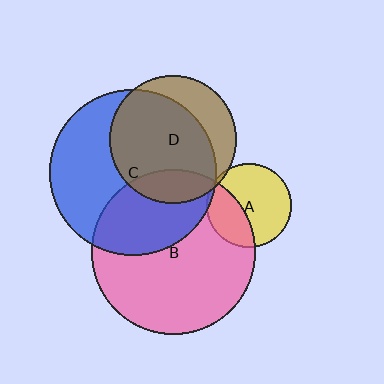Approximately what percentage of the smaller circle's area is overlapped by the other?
Approximately 15%.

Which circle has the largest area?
Circle C (blue).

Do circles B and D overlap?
Yes.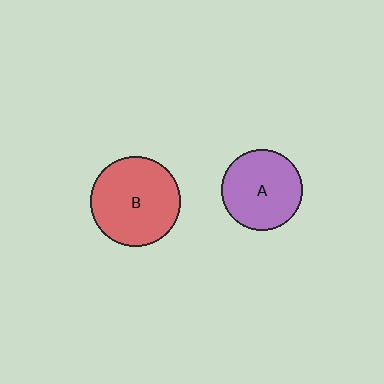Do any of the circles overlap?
No, none of the circles overlap.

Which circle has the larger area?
Circle B (red).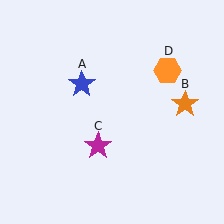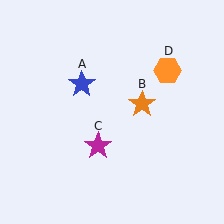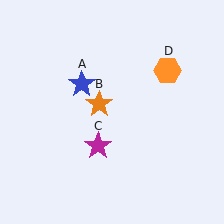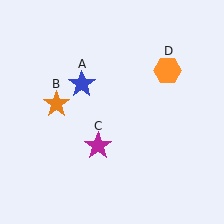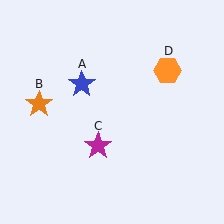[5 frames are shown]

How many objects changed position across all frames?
1 object changed position: orange star (object B).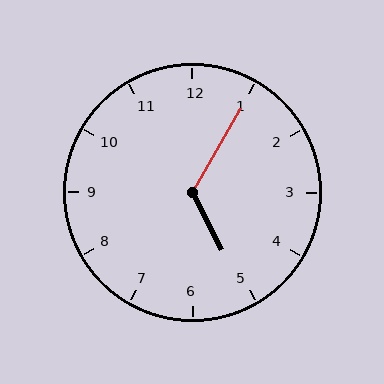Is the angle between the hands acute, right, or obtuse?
It is obtuse.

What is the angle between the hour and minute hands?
Approximately 122 degrees.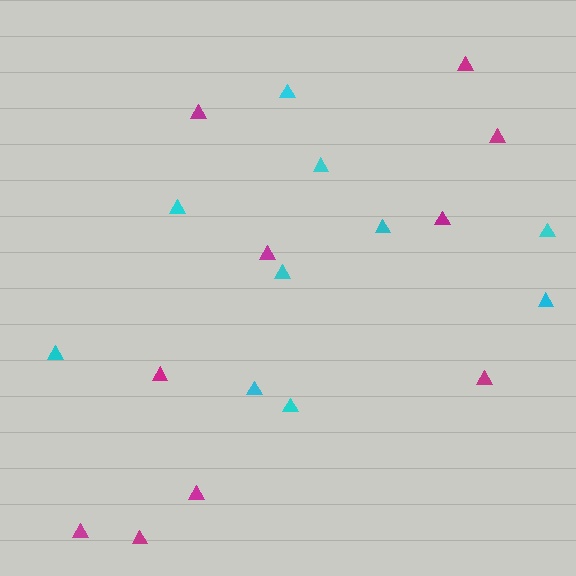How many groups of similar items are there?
There are 2 groups: one group of magenta triangles (10) and one group of cyan triangles (10).